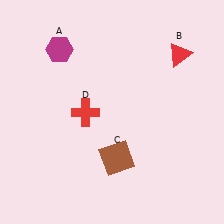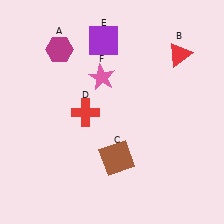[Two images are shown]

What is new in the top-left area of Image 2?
A pink star (F) was added in the top-left area of Image 2.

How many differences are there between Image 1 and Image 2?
There are 2 differences between the two images.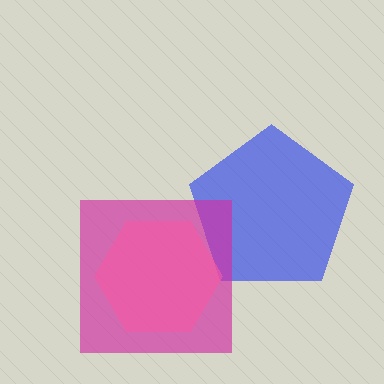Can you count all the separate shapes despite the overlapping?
Yes, there are 3 separate shapes.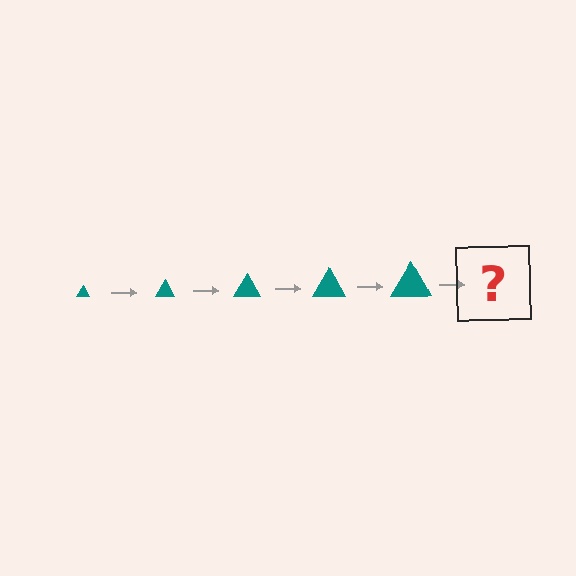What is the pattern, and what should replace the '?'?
The pattern is that the triangle gets progressively larger each step. The '?' should be a teal triangle, larger than the previous one.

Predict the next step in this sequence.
The next step is a teal triangle, larger than the previous one.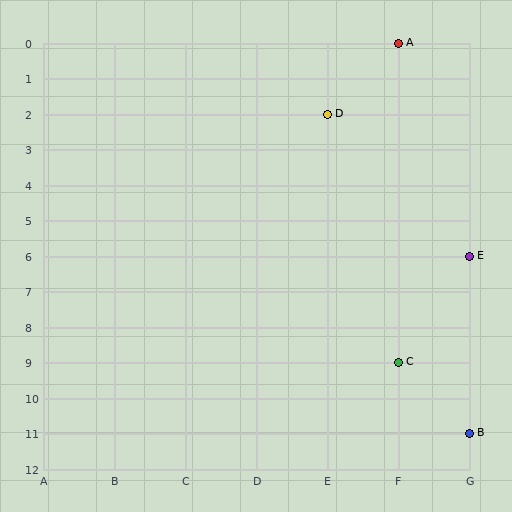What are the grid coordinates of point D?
Point D is at grid coordinates (E, 2).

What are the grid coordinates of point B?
Point B is at grid coordinates (G, 11).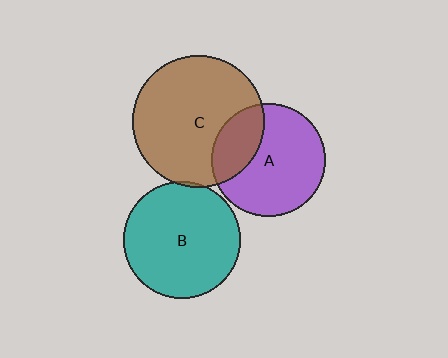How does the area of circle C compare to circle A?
Approximately 1.3 times.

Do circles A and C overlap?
Yes.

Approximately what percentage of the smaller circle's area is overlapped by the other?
Approximately 25%.